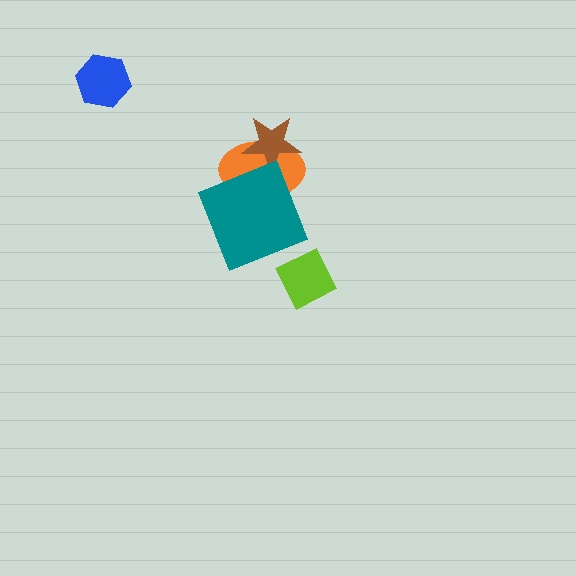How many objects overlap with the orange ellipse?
2 objects overlap with the orange ellipse.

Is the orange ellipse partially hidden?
Yes, it is partially covered by another shape.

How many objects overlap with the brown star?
1 object overlaps with the brown star.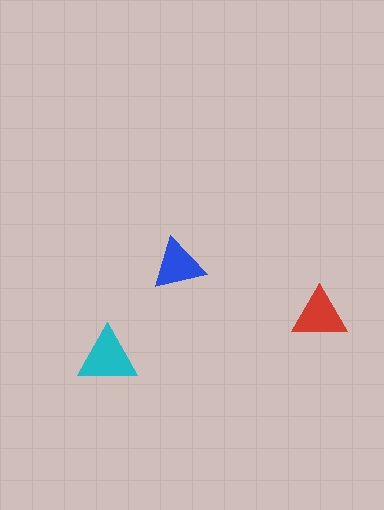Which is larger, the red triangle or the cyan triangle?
The cyan one.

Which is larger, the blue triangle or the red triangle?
The red one.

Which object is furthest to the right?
The red triangle is rightmost.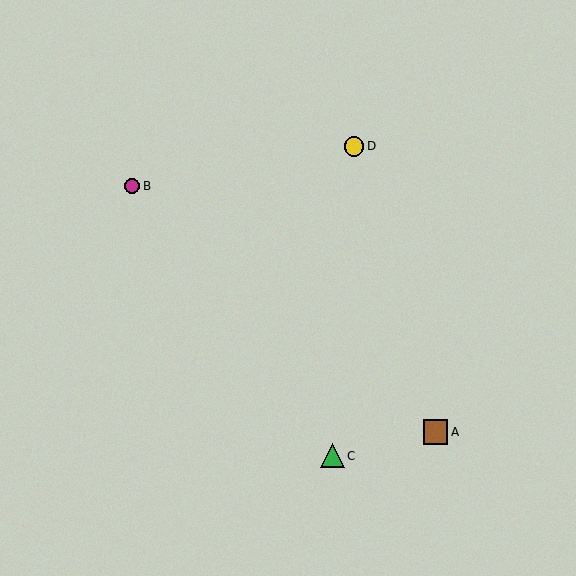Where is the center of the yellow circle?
The center of the yellow circle is at (354, 146).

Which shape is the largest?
The brown square (labeled A) is the largest.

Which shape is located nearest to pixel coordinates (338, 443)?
The green triangle (labeled C) at (332, 456) is nearest to that location.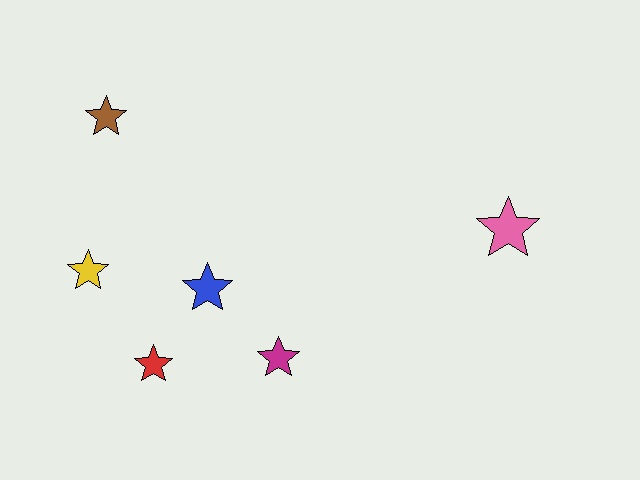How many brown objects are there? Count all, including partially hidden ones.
There is 1 brown object.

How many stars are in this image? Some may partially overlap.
There are 6 stars.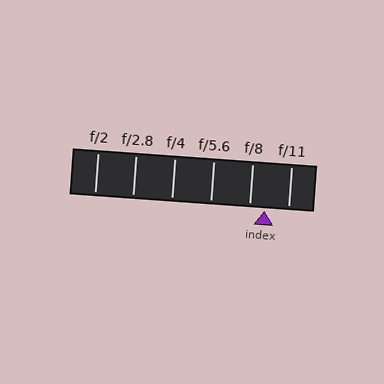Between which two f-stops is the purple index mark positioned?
The index mark is between f/8 and f/11.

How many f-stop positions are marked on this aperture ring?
There are 6 f-stop positions marked.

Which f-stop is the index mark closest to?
The index mark is closest to f/8.